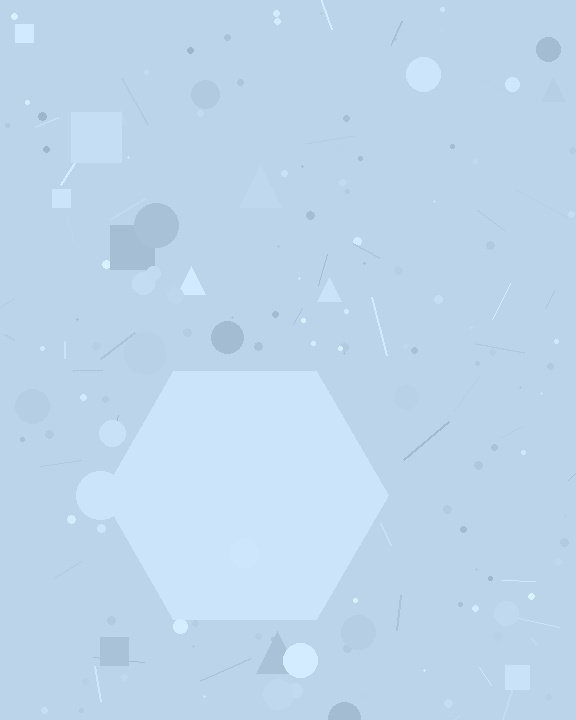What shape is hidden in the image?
A hexagon is hidden in the image.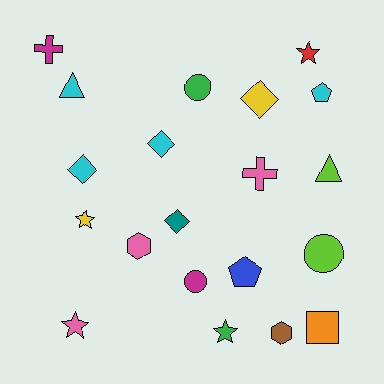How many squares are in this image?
There is 1 square.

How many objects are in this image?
There are 20 objects.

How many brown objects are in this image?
There is 1 brown object.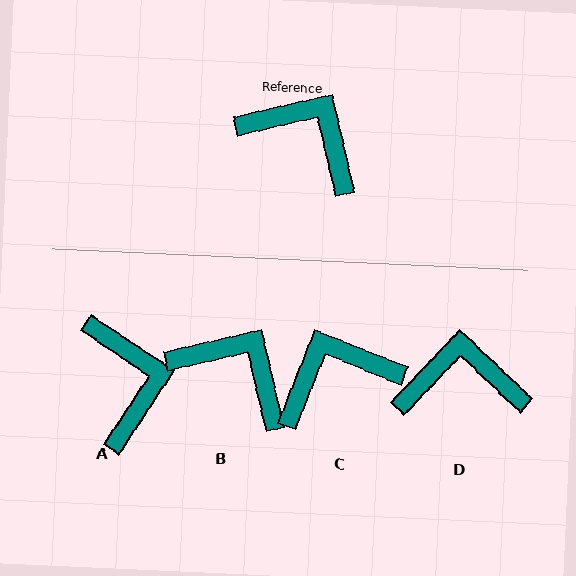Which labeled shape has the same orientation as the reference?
B.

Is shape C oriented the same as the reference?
No, it is off by about 55 degrees.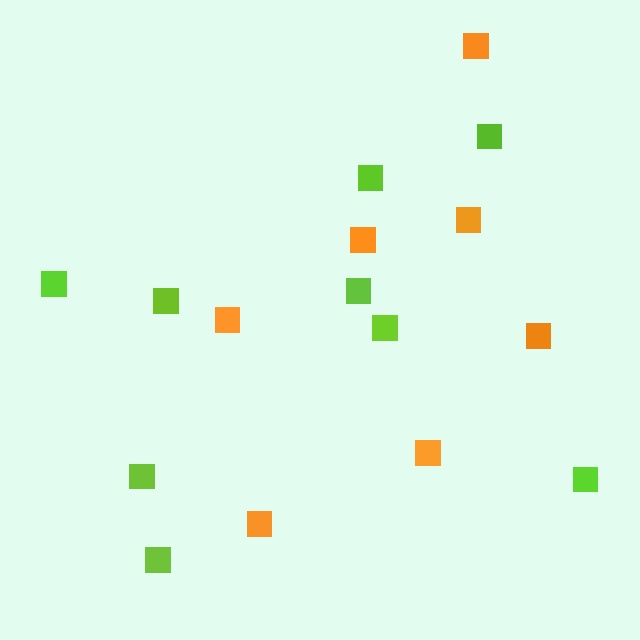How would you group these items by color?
There are 2 groups: one group of orange squares (7) and one group of lime squares (9).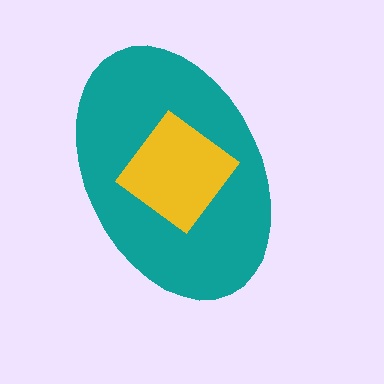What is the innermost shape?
The yellow diamond.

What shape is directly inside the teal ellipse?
The yellow diamond.